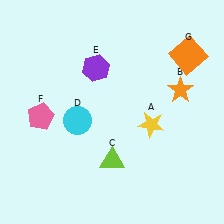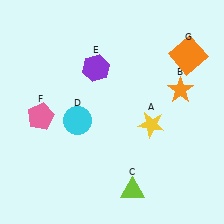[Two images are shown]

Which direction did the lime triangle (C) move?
The lime triangle (C) moved down.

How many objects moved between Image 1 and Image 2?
1 object moved between the two images.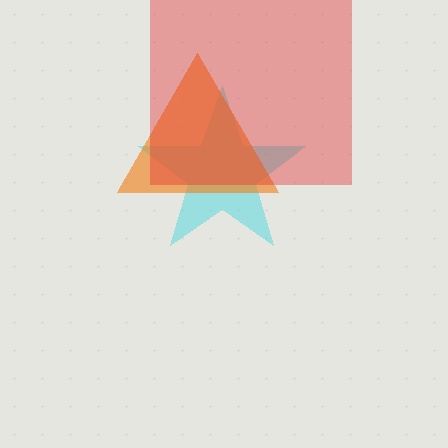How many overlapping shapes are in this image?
There are 3 overlapping shapes in the image.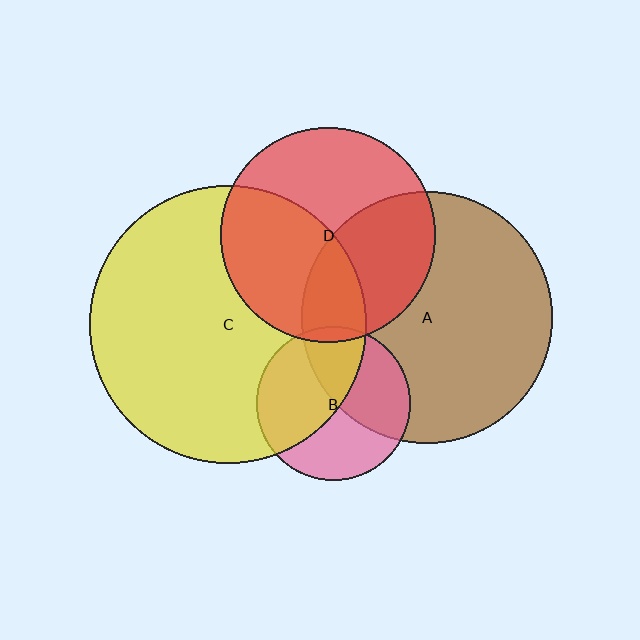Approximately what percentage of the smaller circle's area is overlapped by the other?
Approximately 5%.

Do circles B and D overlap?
Yes.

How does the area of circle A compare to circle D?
Approximately 1.4 times.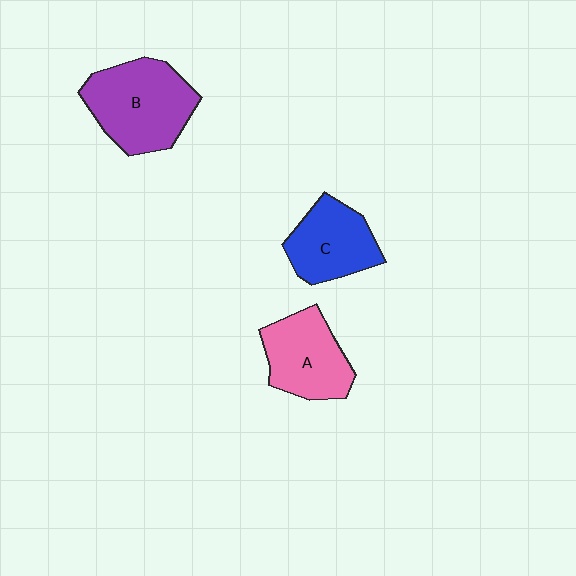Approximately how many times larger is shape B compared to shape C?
Approximately 1.4 times.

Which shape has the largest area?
Shape B (purple).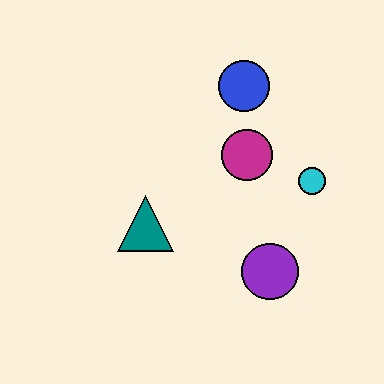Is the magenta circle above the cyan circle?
Yes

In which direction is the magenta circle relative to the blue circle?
The magenta circle is below the blue circle.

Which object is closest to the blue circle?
The magenta circle is closest to the blue circle.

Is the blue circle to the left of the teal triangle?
No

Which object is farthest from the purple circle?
The blue circle is farthest from the purple circle.